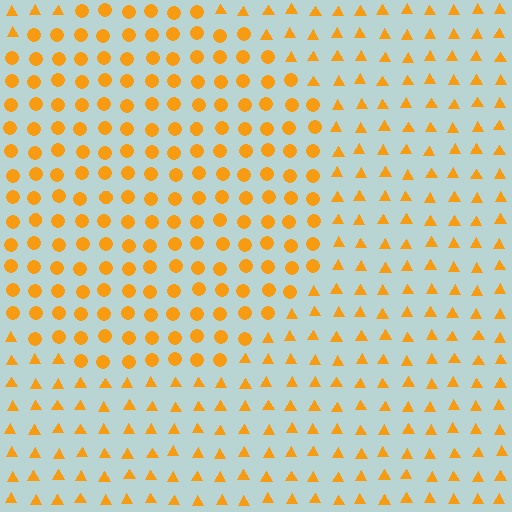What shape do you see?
I see a circle.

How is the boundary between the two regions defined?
The boundary is defined by a change in element shape: circles inside vs. triangles outside. All elements share the same color and spacing.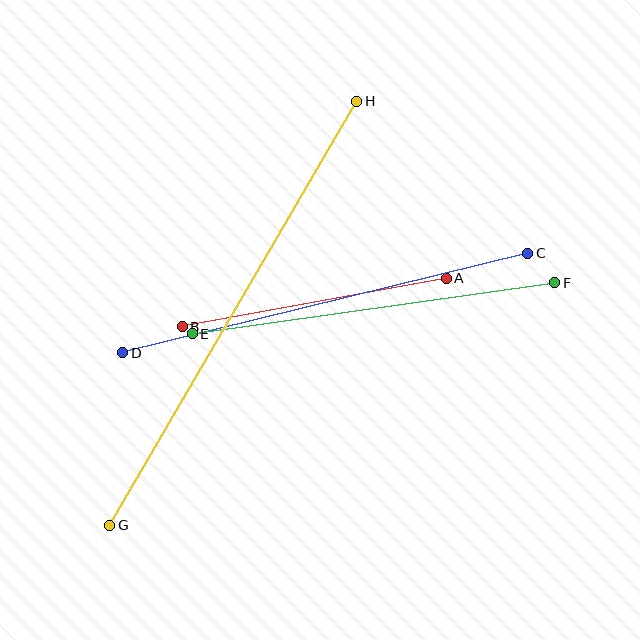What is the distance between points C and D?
The distance is approximately 417 pixels.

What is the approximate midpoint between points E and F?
The midpoint is at approximately (373, 308) pixels.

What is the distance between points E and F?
The distance is approximately 366 pixels.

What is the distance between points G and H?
The distance is approximately 491 pixels.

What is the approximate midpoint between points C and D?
The midpoint is at approximately (325, 303) pixels.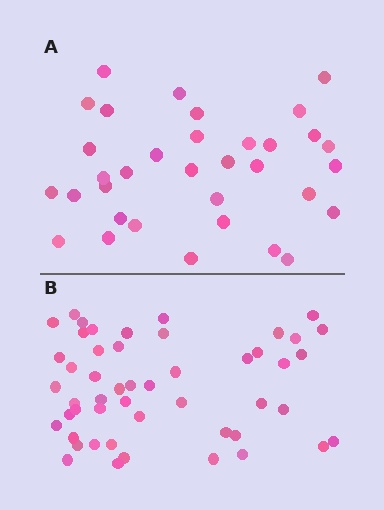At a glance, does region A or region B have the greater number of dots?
Region B (the bottom region) has more dots.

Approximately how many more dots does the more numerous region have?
Region B has approximately 15 more dots than region A.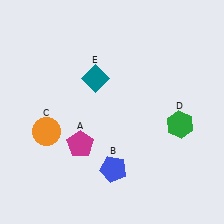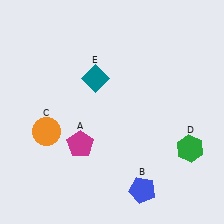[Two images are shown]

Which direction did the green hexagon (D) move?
The green hexagon (D) moved down.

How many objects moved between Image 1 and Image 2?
2 objects moved between the two images.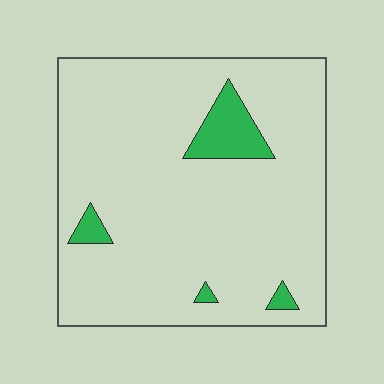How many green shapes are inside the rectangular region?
4.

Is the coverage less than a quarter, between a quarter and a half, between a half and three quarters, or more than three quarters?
Less than a quarter.